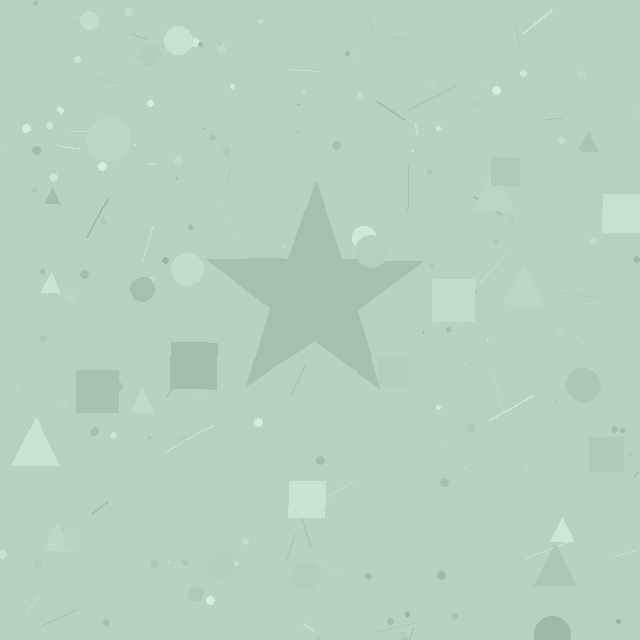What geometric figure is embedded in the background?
A star is embedded in the background.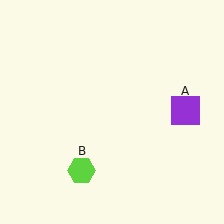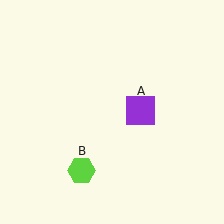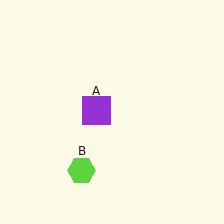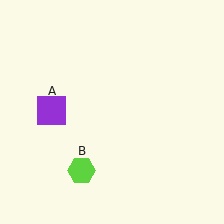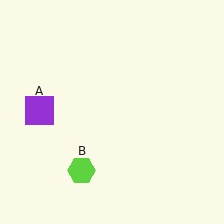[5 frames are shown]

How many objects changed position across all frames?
1 object changed position: purple square (object A).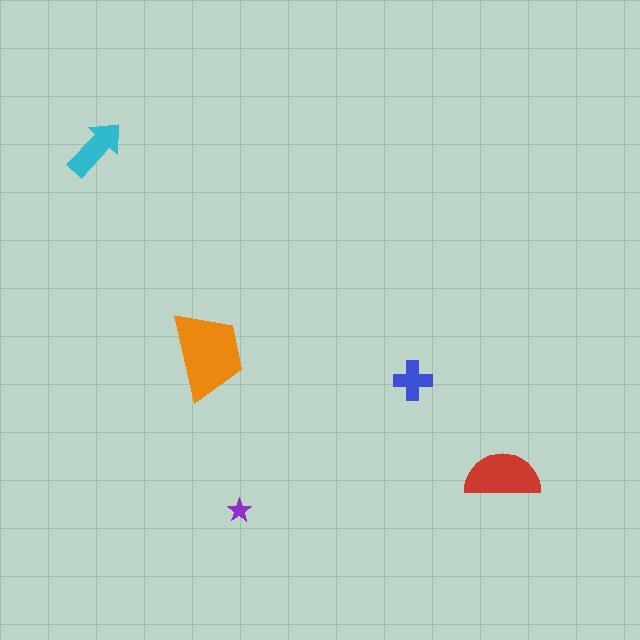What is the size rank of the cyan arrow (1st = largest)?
3rd.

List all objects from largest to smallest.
The orange trapezoid, the red semicircle, the cyan arrow, the blue cross, the purple star.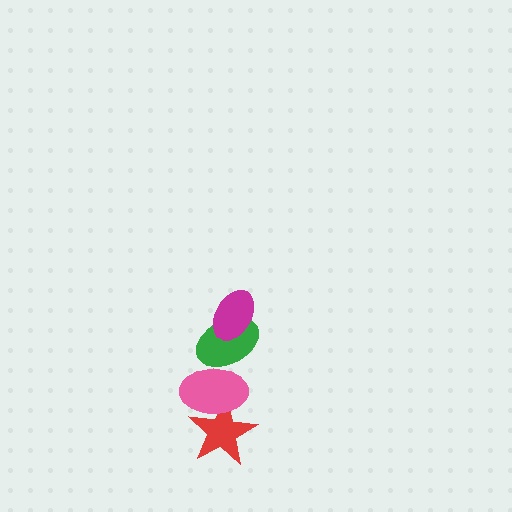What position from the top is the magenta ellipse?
The magenta ellipse is 1st from the top.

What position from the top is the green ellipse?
The green ellipse is 2nd from the top.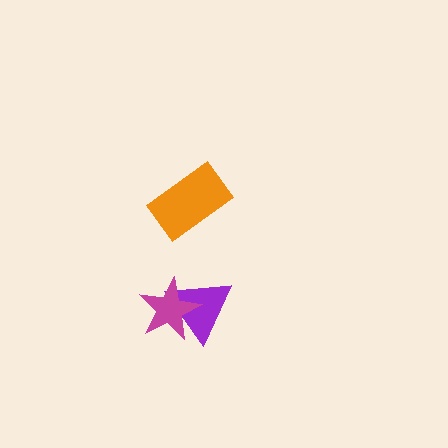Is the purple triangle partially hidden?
Yes, it is partially covered by another shape.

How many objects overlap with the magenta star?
1 object overlaps with the magenta star.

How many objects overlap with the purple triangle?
1 object overlaps with the purple triangle.